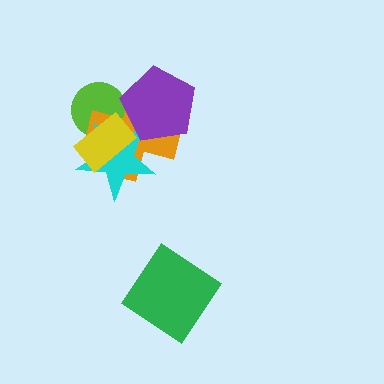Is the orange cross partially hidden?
Yes, it is partially covered by another shape.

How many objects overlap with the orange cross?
4 objects overlap with the orange cross.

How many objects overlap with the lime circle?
4 objects overlap with the lime circle.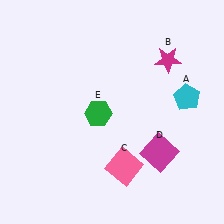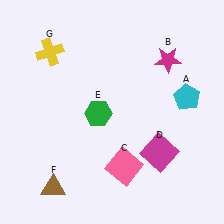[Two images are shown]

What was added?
A brown triangle (F), a yellow cross (G) were added in Image 2.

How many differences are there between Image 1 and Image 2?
There are 2 differences between the two images.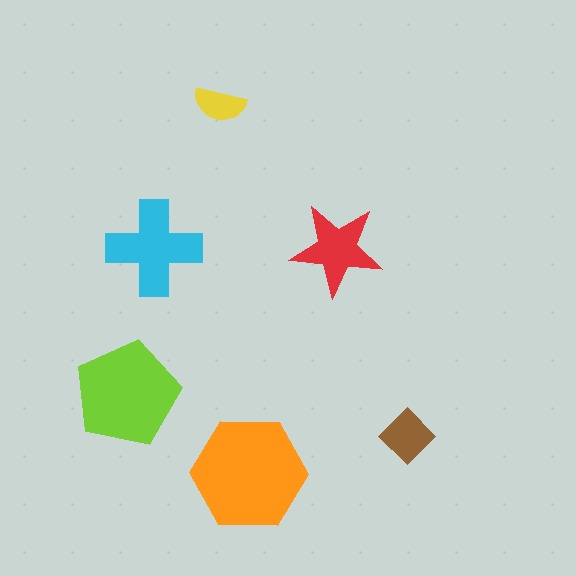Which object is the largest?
The orange hexagon.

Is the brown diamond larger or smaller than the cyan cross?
Smaller.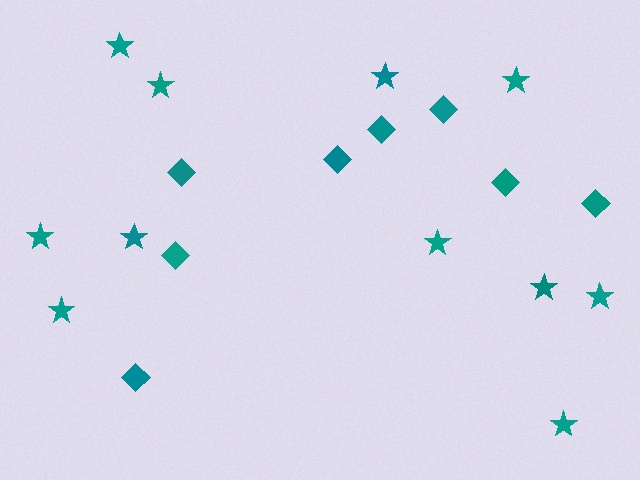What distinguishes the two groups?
There are 2 groups: one group of diamonds (8) and one group of stars (11).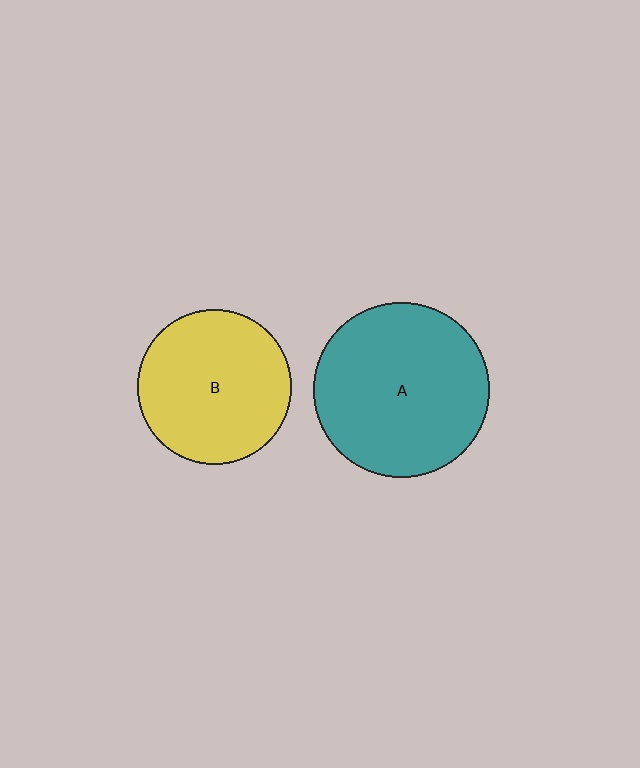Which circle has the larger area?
Circle A (teal).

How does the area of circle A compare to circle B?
Approximately 1.3 times.